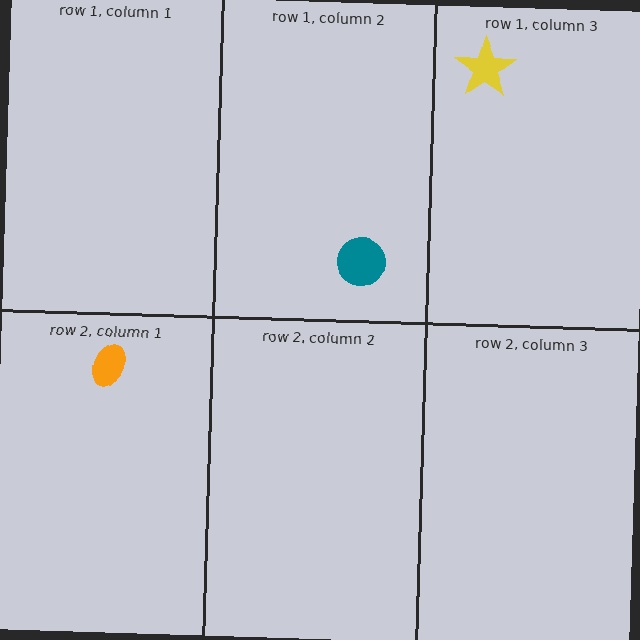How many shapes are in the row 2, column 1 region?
1.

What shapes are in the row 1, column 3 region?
The yellow star.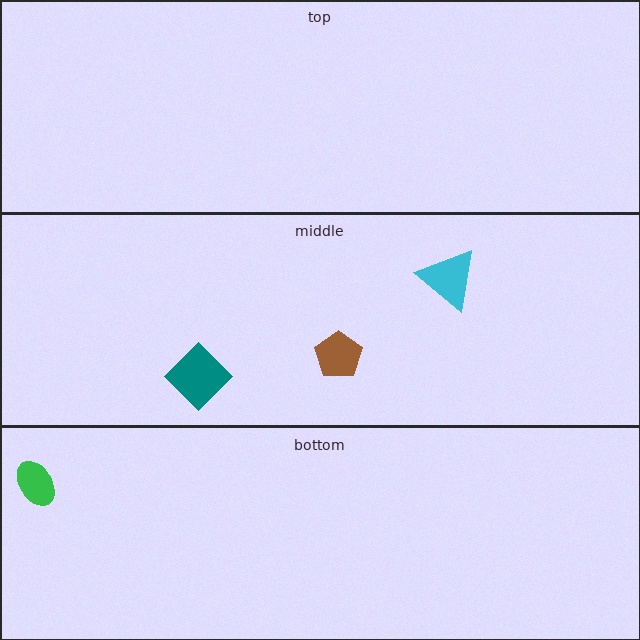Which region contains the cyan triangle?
The middle region.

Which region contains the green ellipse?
The bottom region.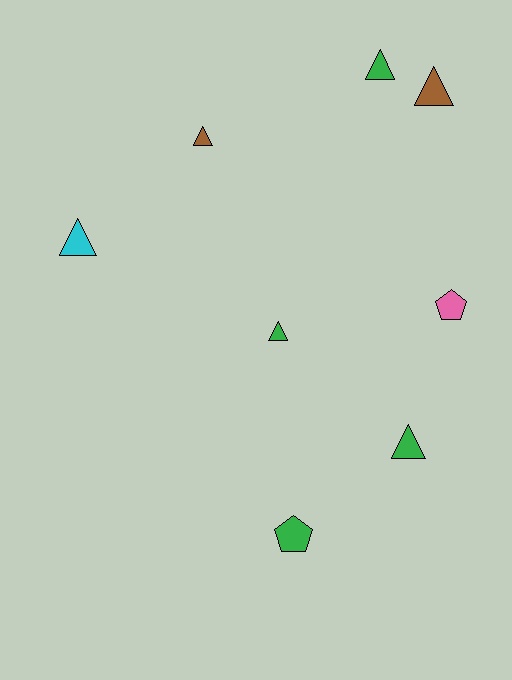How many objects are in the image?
There are 8 objects.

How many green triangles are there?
There are 3 green triangles.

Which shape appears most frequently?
Triangle, with 6 objects.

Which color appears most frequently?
Green, with 4 objects.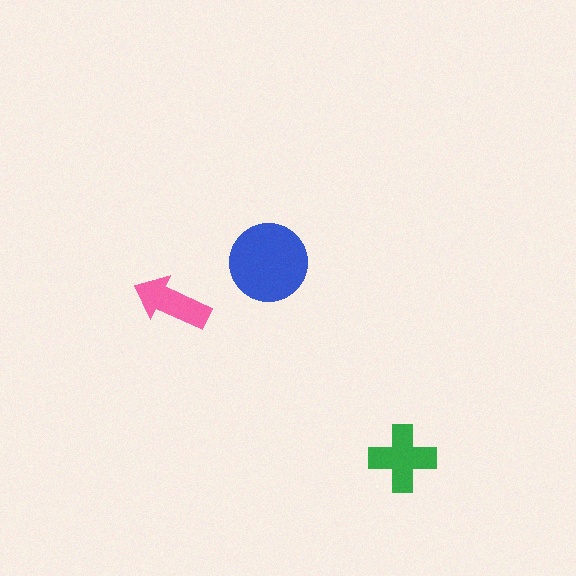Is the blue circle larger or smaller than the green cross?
Larger.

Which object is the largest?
The blue circle.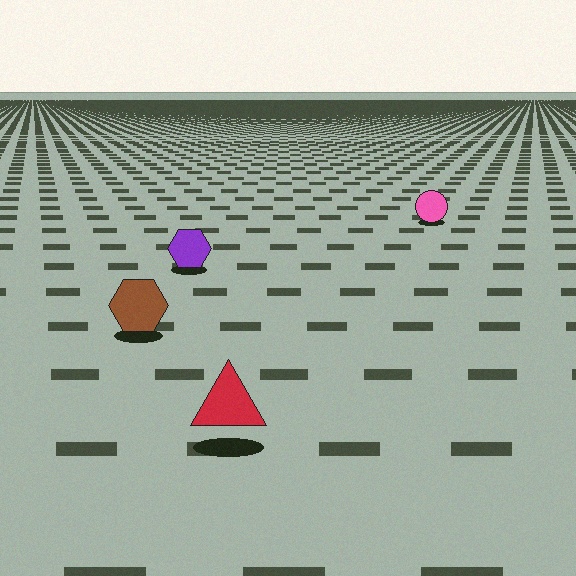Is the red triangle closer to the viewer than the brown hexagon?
Yes. The red triangle is closer — you can tell from the texture gradient: the ground texture is coarser near it.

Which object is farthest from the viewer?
The pink circle is farthest from the viewer. It appears smaller and the ground texture around it is denser.